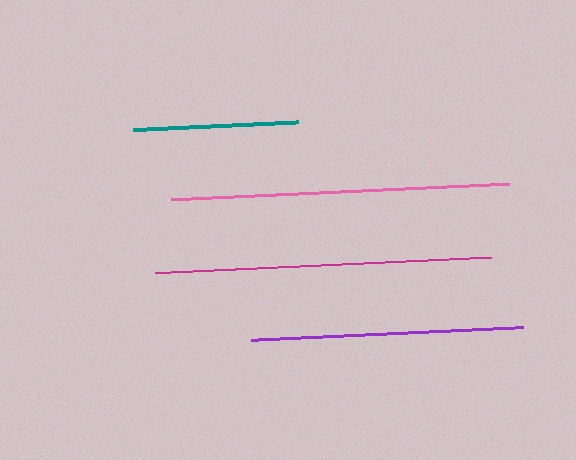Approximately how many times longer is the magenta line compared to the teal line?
The magenta line is approximately 2.0 times the length of the teal line.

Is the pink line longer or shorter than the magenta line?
The pink line is longer than the magenta line.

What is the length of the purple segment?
The purple segment is approximately 272 pixels long.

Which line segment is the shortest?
The teal line is the shortest at approximately 165 pixels.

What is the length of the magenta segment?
The magenta segment is approximately 337 pixels long.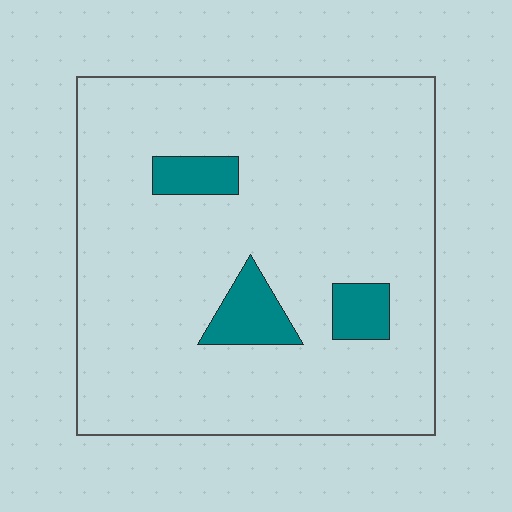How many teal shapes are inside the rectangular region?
3.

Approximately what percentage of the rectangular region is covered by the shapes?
Approximately 10%.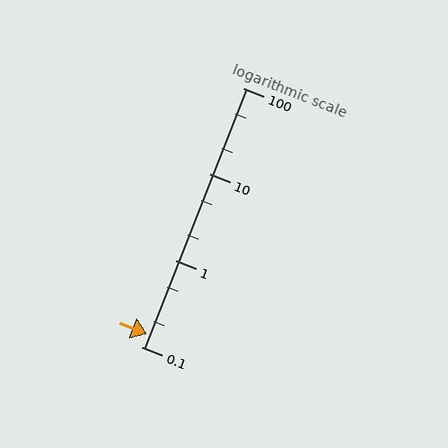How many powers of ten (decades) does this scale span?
The scale spans 3 decades, from 0.1 to 100.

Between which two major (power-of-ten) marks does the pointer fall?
The pointer is between 0.1 and 1.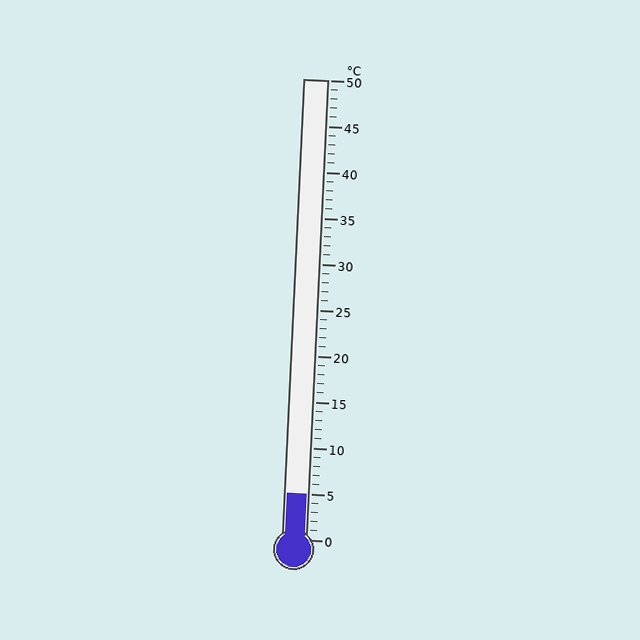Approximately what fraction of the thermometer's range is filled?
The thermometer is filled to approximately 10% of its range.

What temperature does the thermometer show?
The thermometer shows approximately 5°C.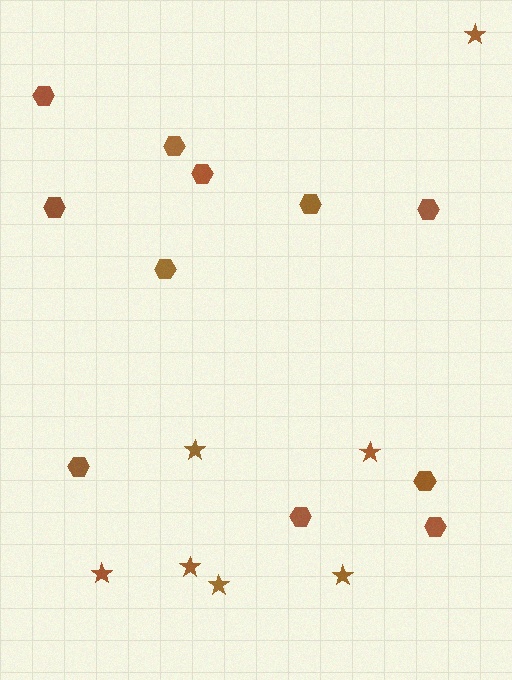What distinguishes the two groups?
There are 2 groups: one group of stars (7) and one group of hexagons (11).